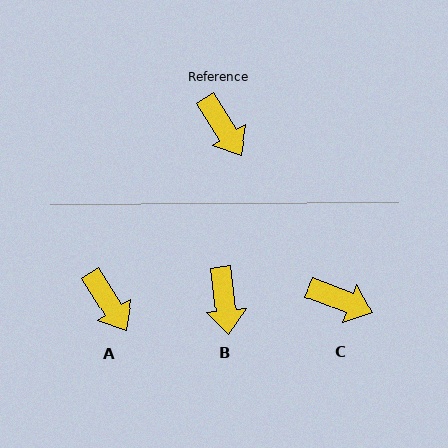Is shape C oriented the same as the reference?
No, it is off by about 37 degrees.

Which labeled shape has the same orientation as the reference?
A.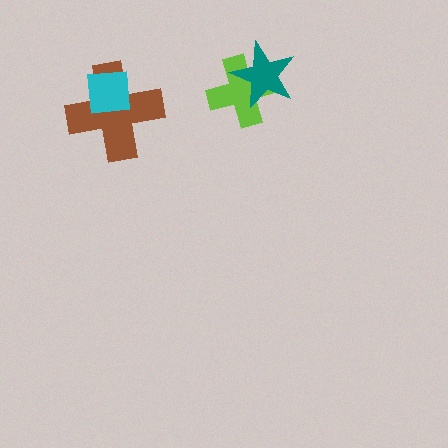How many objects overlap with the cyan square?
1 object overlaps with the cyan square.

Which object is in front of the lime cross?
The teal star is in front of the lime cross.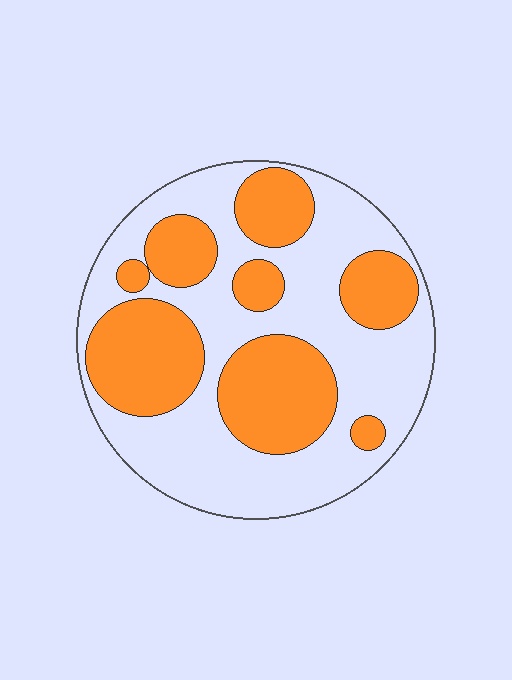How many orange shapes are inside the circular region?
8.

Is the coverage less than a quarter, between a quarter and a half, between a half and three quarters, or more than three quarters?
Between a quarter and a half.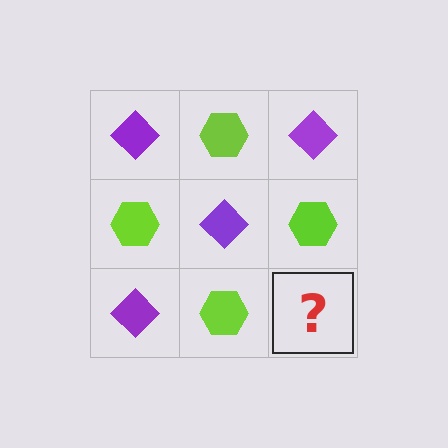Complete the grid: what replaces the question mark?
The question mark should be replaced with a purple diamond.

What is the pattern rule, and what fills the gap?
The rule is that it alternates purple diamond and lime hexagon in a checkerboard pattern. The gap should be filled with a purple diamond.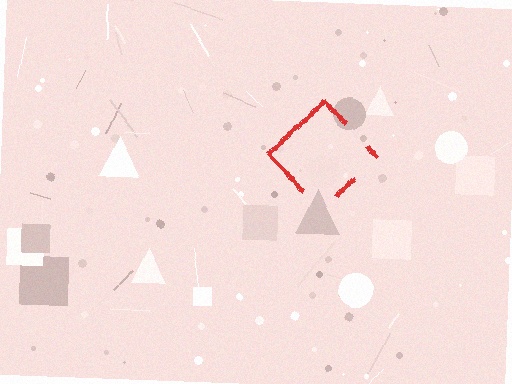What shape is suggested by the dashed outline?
The dashed outline suggests a diamond.